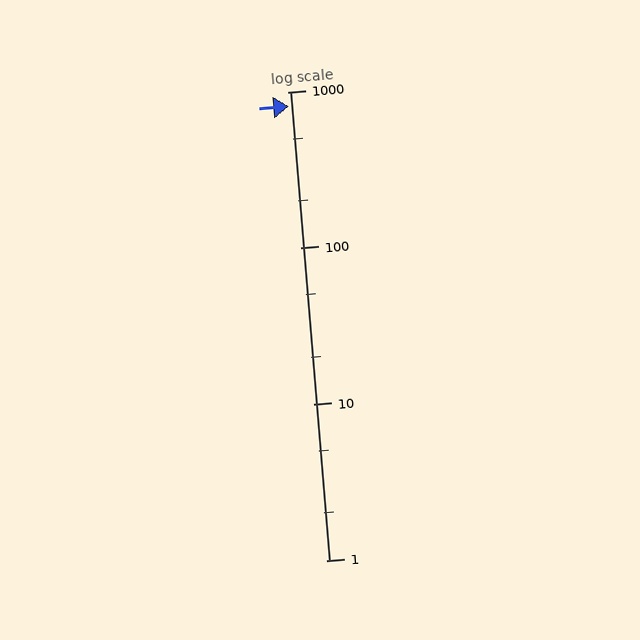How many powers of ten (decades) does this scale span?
The scale spans 3 decades, from 1 to 1000.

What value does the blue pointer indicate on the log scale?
The pointer indicates approximately 810.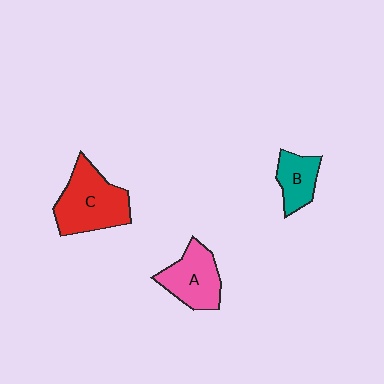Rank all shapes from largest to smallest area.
From largest to smallest: C (red), A (pink), B (teal).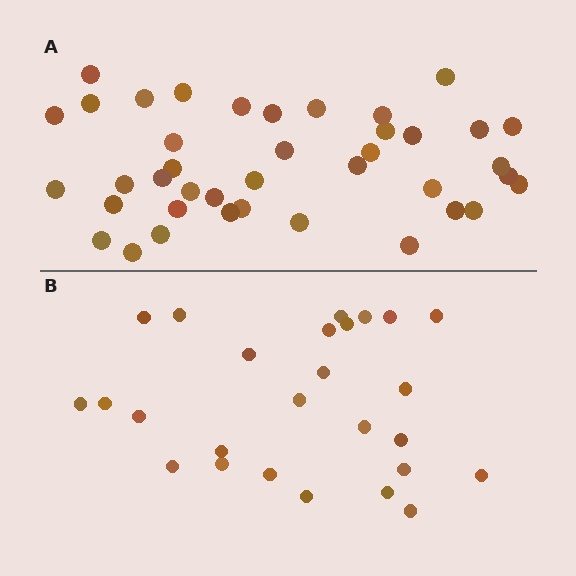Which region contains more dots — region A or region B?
Region A (the top region) has more dots.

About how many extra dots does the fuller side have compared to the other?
Region A has approximately 15 more dots than region B.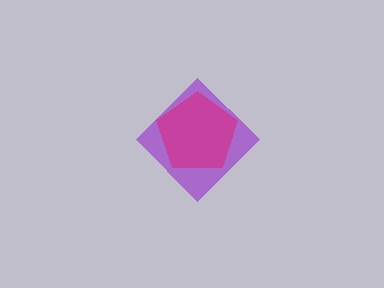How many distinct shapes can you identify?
There are 2 distinct shapes: a purple diamond, a magenta pentagon.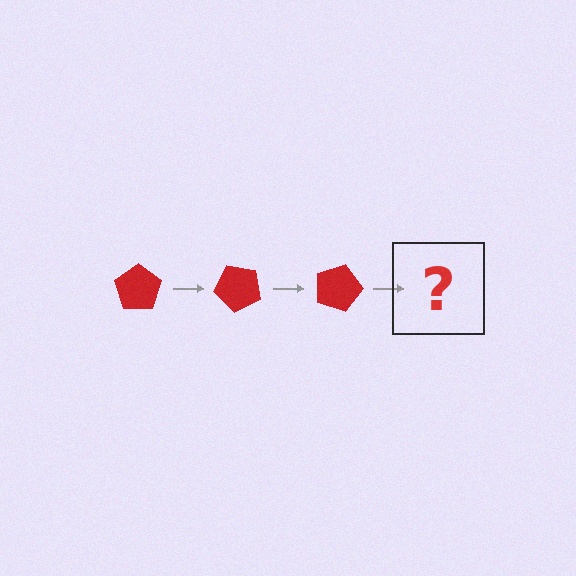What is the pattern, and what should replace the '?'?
The pattern is that the pentagon rotates 45 degrees each step. The '?' should be a red pentagon rotated 135 degrees.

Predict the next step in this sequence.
The next step is a red pentagon rotated 135 degrees.